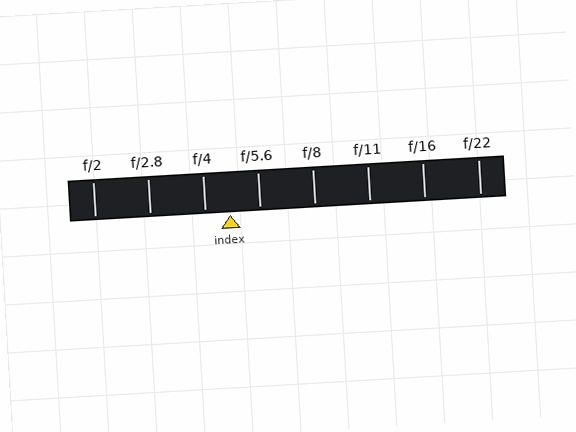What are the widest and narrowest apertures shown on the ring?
The widest aperture shown is f/2 and the narrowest is f/22.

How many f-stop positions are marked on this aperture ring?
There are 8 f-stop positions marked.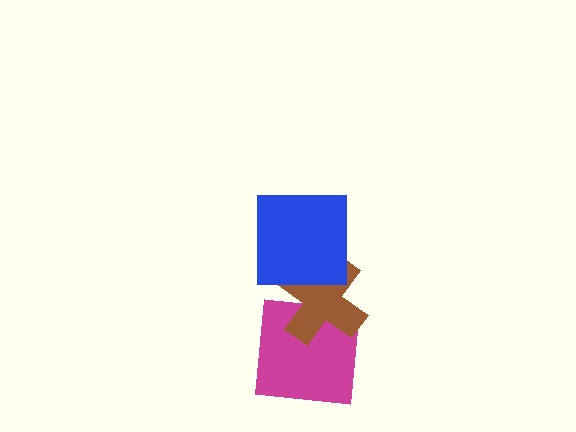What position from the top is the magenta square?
The magenta square is 3rd from the top.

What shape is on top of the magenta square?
The brown cross is on top of the magenta square.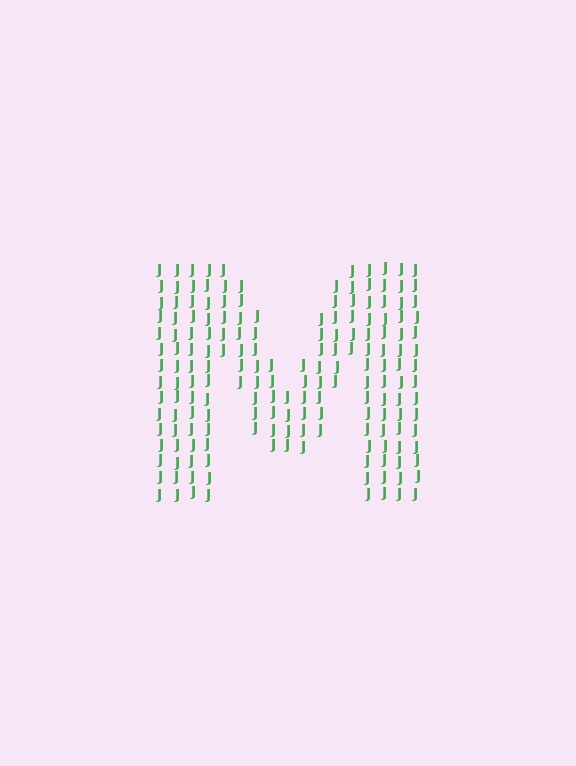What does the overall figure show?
The overall figure shows the letter M.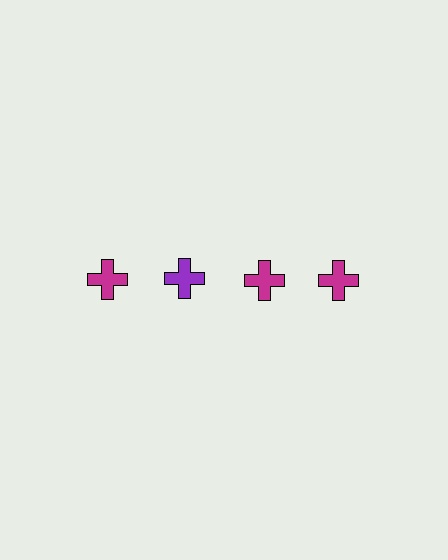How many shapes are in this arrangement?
There are 4 shapes arranged in a grid pattern.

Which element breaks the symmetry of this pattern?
The purple cross in the top row, second from left column breaks the symmetry. All other shapes are magenta crosses.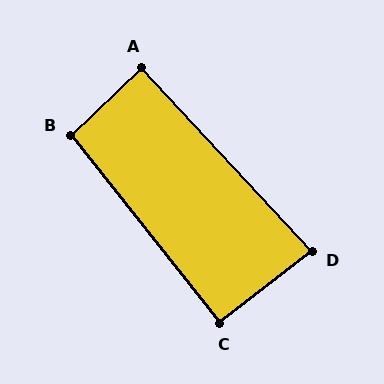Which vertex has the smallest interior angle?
D, at approximately 85 degrees.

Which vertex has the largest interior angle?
B, at approximately 95 degrees.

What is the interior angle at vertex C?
Approximately 91 degrees (approximately right).